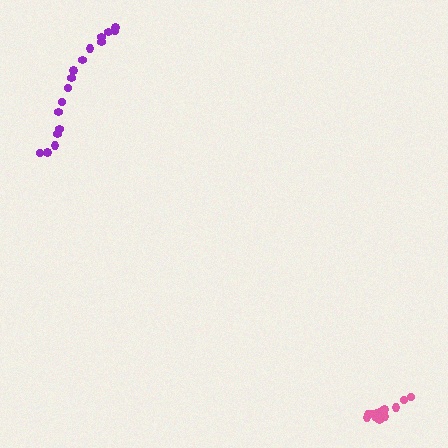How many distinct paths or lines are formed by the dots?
There are 2 distinct paths.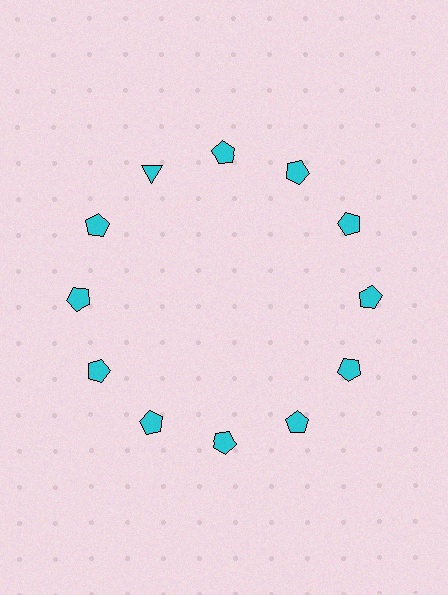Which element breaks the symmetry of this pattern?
The cyan triangle at roughly the 11 o'clock position breaks the symmetry. All other shapes are cyan pentagons.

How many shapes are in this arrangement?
There are 12 shapes arranged in a ring pattern.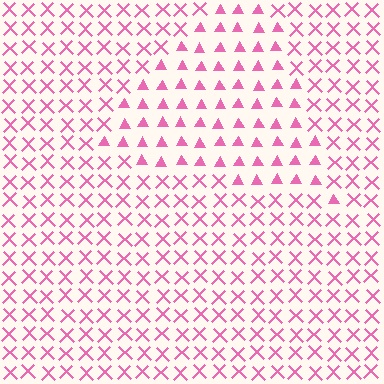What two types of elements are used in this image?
The image uses triangles inside the triangle region and X marks outside it.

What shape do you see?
I see a triangle.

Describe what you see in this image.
The image is filled with small pink elements arranged in a uniform grid. A triangle-shaped region contains triangles, while the surrounding area contains X marks. The boundary is defined purely by the change in element shape.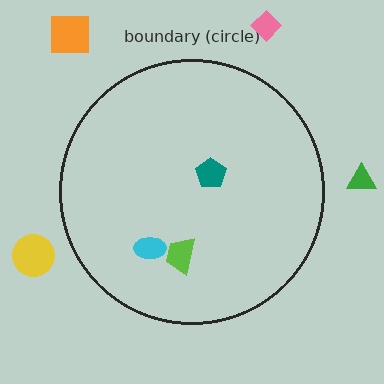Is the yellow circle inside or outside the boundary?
Outside.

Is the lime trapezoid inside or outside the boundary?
Inside.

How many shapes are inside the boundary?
3 inside, 4 outside.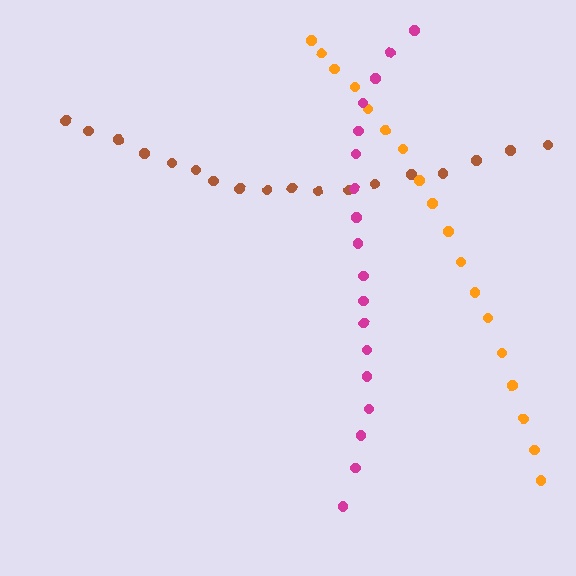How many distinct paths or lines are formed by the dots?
There are 3 distinct paths.